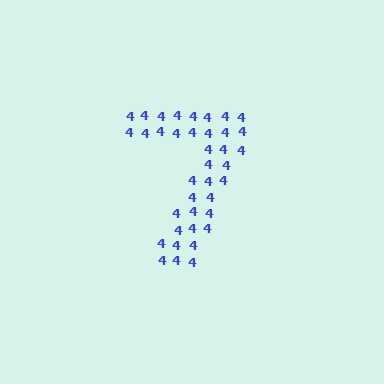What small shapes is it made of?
It is made of small digit 4's.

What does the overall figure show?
The overall figure shows the digit 7.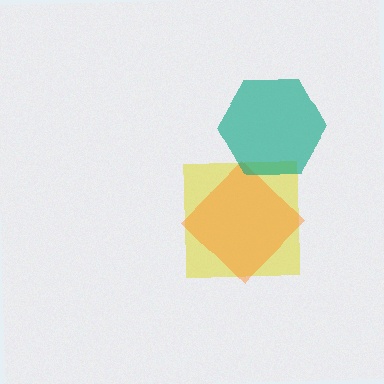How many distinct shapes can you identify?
There are 3 distinct shapes: a yellow square, an orange diamond, a teal hexagon.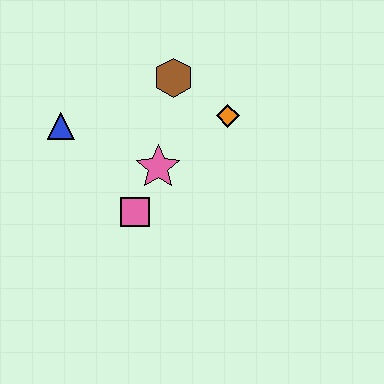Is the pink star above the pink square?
Yes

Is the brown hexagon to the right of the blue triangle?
Yes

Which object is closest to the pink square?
The pink star is closest to the pink square.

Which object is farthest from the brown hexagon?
The pink square is farthest from the brown hexagon.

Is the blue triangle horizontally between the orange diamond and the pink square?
No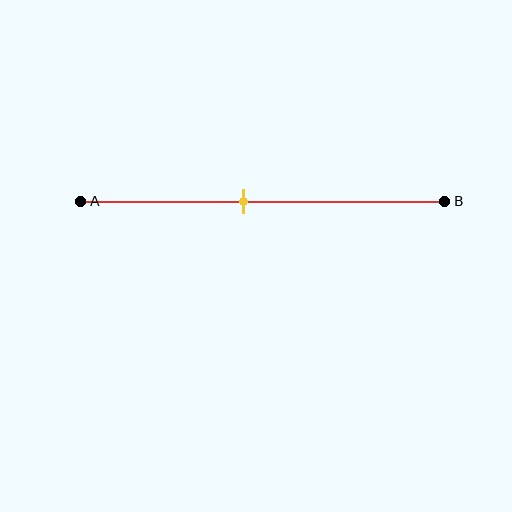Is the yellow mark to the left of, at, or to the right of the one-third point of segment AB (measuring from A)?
The yellow mark is to the right of the one-third point of segment AB.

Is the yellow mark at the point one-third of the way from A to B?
No, the mark is at about 45% from A, not at the 33% one-third point.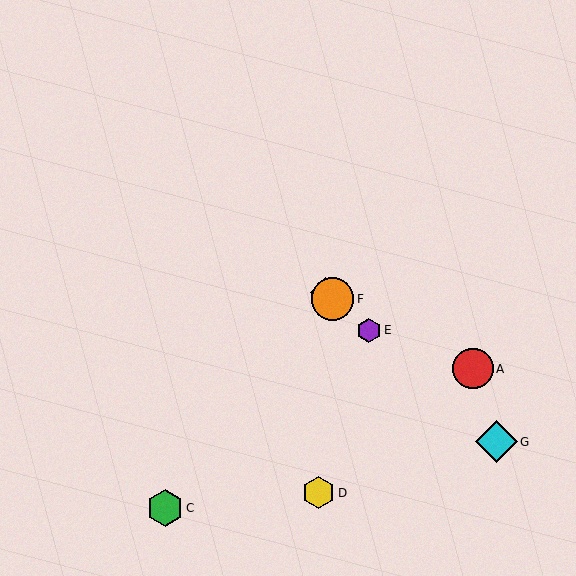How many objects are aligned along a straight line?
4 objects (B, E, F, G) are aligned along a straight line.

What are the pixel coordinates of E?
Object E is at (369, 330).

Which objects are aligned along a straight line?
Objects B, E, F, G are aligned along a straight line.